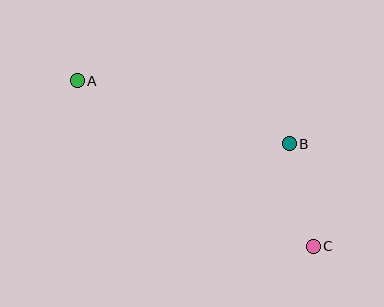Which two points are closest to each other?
Points B and C are closest to each other.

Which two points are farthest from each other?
Points A and C are farthest from each other.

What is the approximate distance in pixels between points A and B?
The distance between A and B is approximately 221 pixels.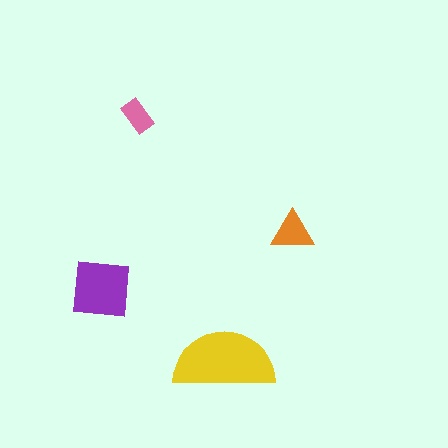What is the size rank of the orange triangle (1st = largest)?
3rd.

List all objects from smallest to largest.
The pink rectangle, the orange triangle, the purple square, the yellow semicircle.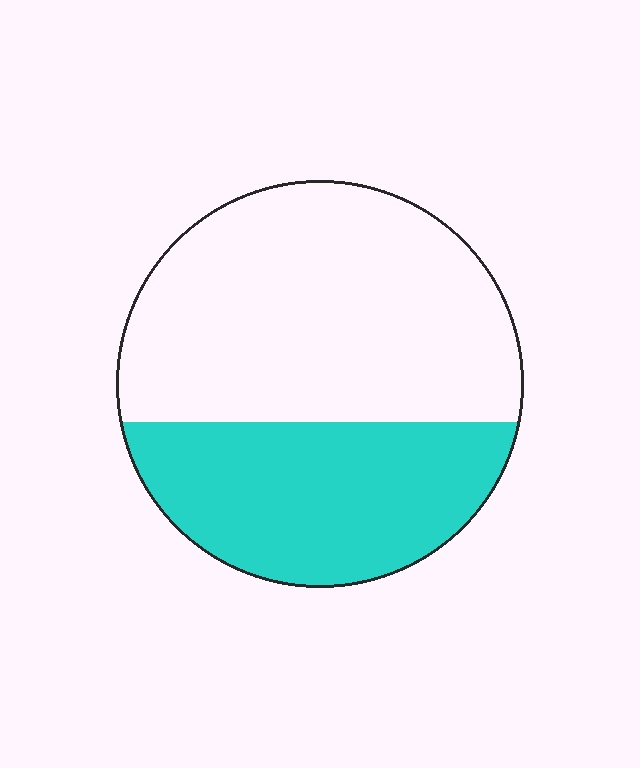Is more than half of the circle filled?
No.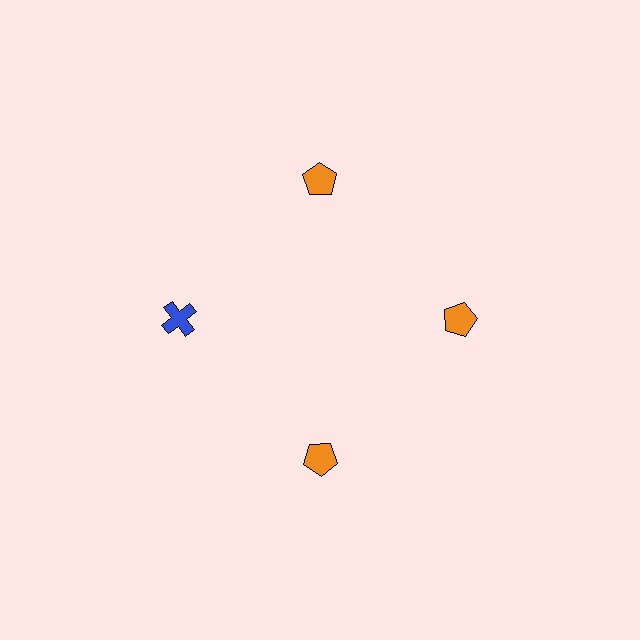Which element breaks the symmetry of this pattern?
The blue cross at roughly the 9 o'clock position breaks the symmetry. All other shapes are orange pentagons.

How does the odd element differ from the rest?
It differs in both color (blue instead of orange) and shape (cross instead of pentagon).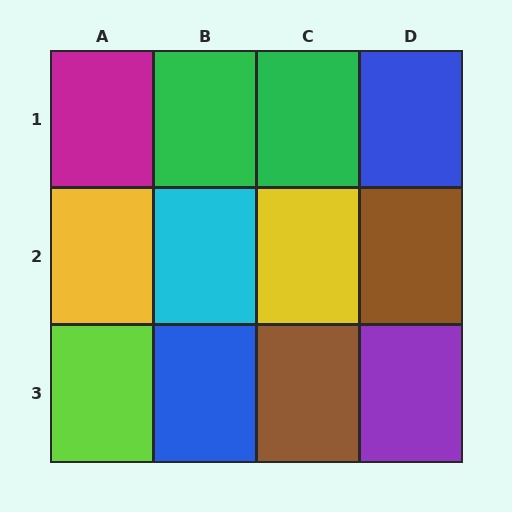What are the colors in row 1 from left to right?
Magenta, green, green, blue.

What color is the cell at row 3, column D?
Purple.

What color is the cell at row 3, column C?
Brown.